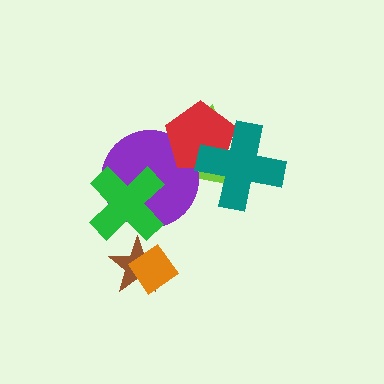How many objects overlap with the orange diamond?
1 object overlaps with the orange diamond.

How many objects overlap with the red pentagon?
3 objects overlap with the red pentagon.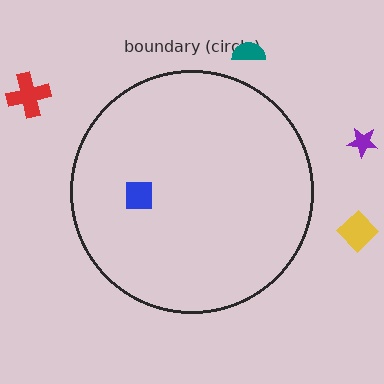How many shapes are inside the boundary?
1 inside, 4 outside.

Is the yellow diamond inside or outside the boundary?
Outside.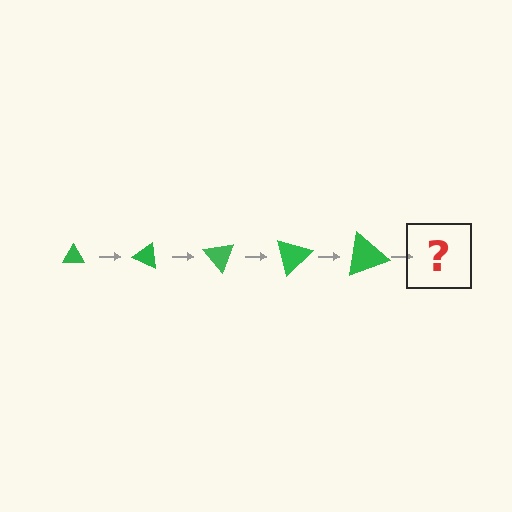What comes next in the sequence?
The next element should be a triangle, larger than the previous one and rotated 125 degrees from the start.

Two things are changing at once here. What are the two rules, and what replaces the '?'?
The two rules are that the triangle grows larger each step and it rotates 25 degrees each step. The '?' should be a triangle, larger than the previous one and rotated 125 degrees from the start.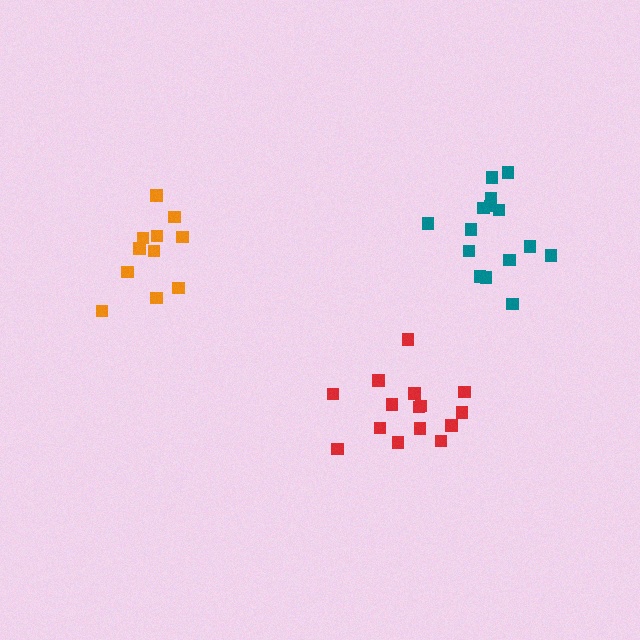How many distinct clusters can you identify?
There are 3 distinct clusters.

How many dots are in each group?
Group 1: 15 dots, Group 2: 11 dots, Group 3: 16 dots (42 total).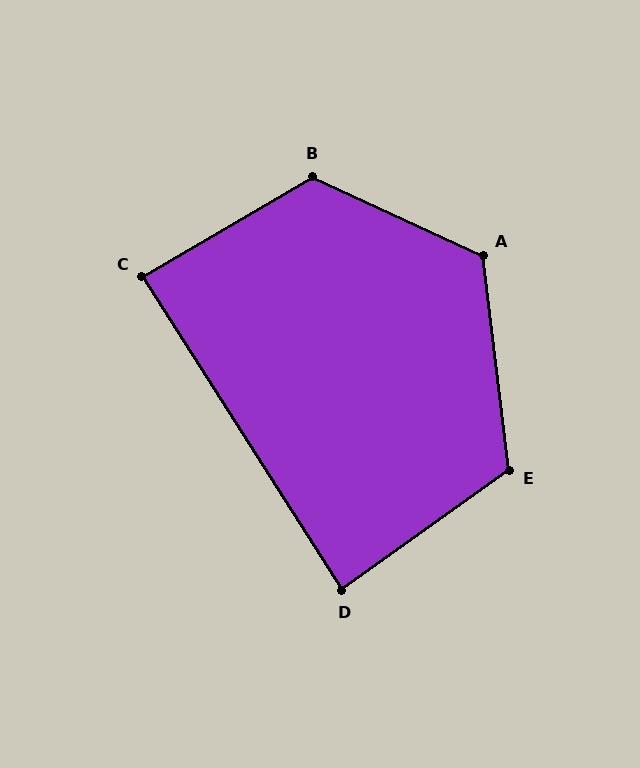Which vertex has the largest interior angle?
B, at approximately 125 degrees.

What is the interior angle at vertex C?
Approximately 88 degrees (approximately right).